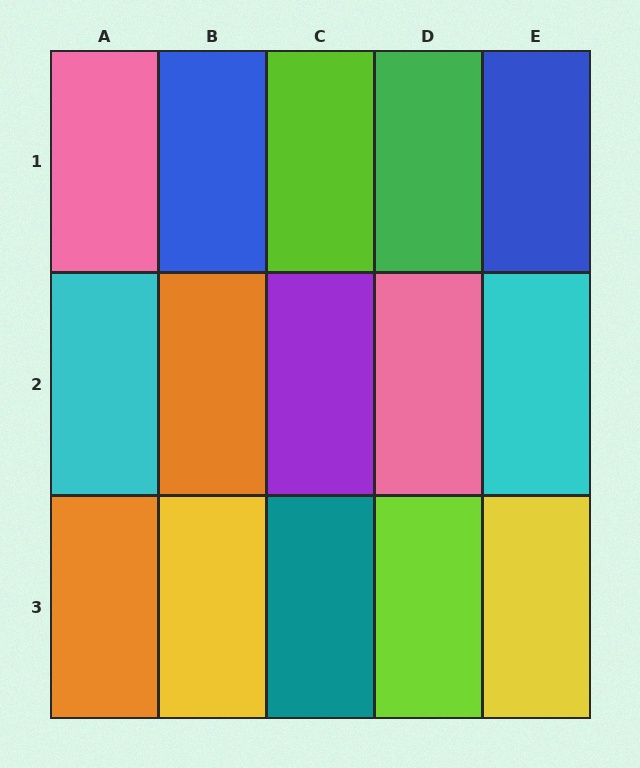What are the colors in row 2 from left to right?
Cyan, orange, purple, pink, cyan.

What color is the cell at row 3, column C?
Teal.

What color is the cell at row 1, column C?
Lime.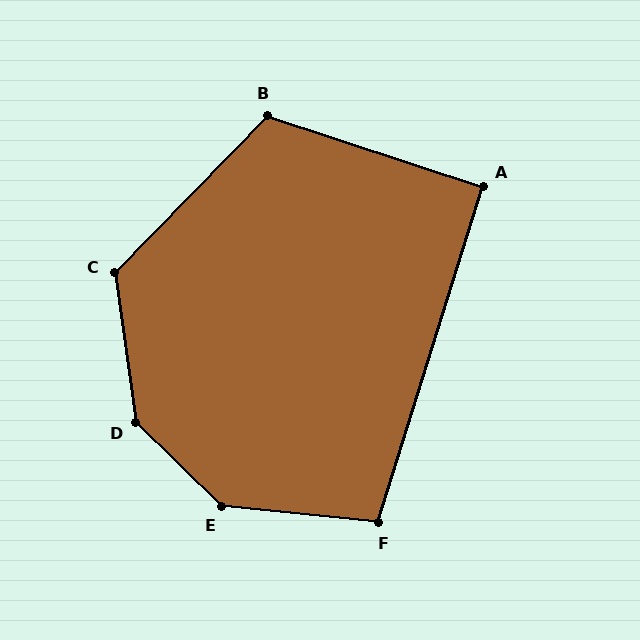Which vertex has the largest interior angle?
D, at approximately 142 degrees.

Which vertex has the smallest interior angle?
A, at approximately 91 degrees.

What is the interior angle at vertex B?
Approximately 116 degrees (obtuse).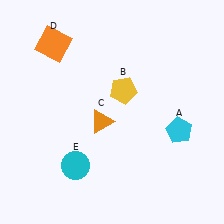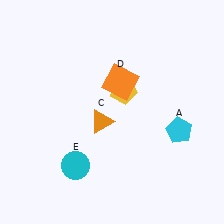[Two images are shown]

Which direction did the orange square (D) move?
The orange square (D) moved right.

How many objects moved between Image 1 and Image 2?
1 object moved between the two images.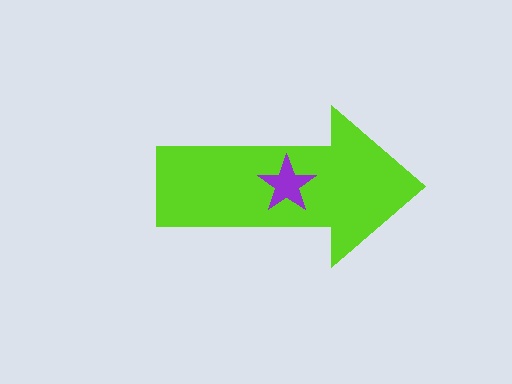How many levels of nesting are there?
2.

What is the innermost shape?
The purple star.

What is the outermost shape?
The lime arrow.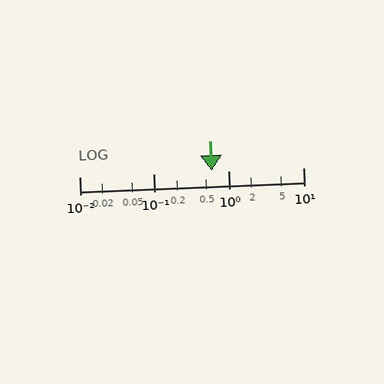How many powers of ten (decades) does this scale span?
The scale spans 3 decades, from 0.01 to 10.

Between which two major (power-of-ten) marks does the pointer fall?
The pointer is between 0.1 and 1.